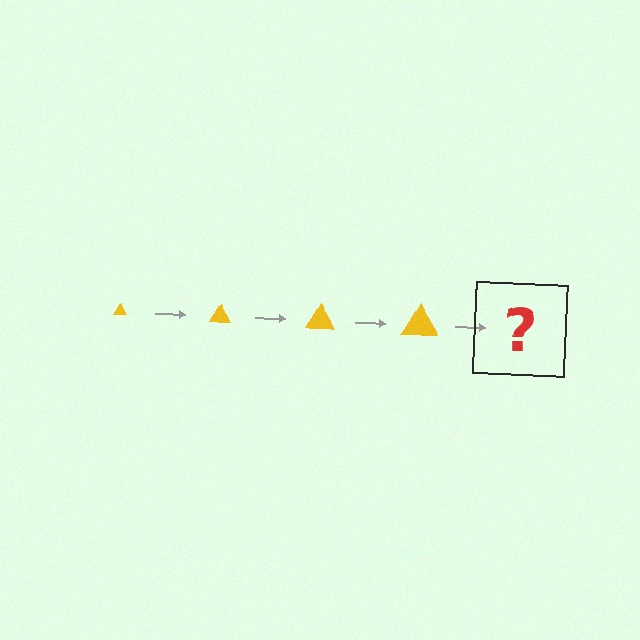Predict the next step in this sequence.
The next step is a yellow triangle, larger than the previous one.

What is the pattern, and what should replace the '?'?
The pattern is that the triangle gets progressively larger each step. The '?' should be a yellow triangle, larger than the previous one.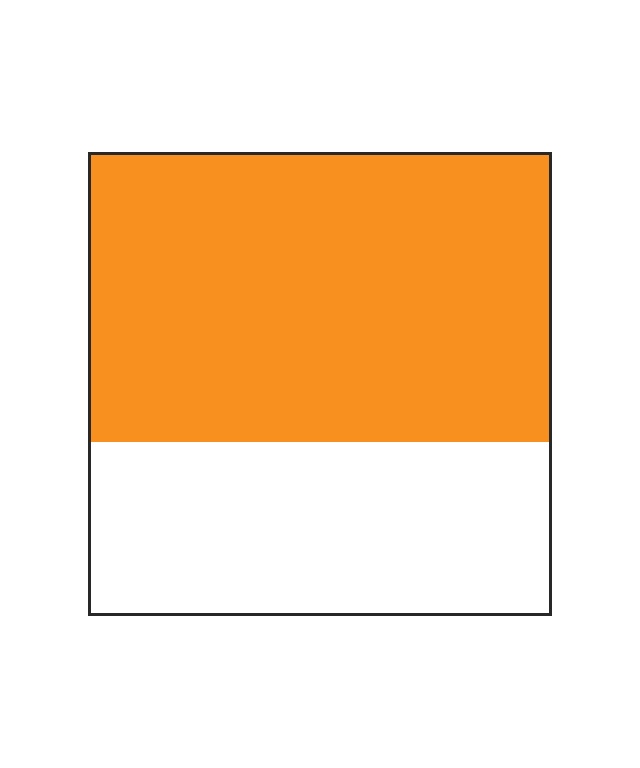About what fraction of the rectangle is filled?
About five eighths (5/8).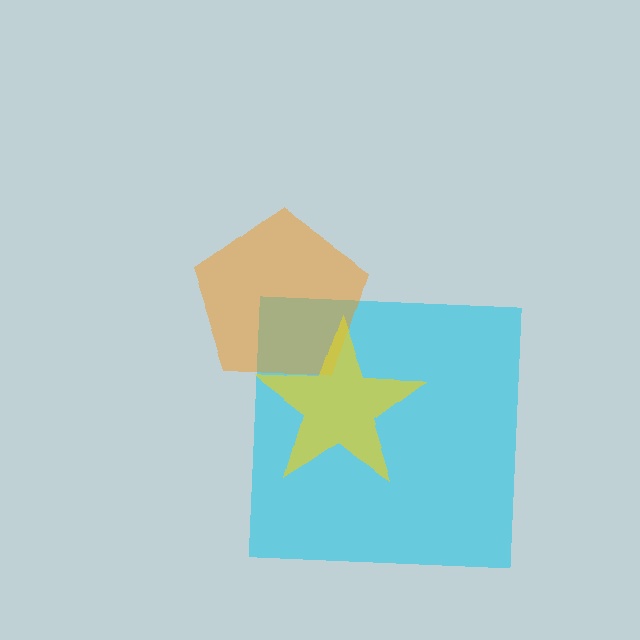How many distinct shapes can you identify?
There are 3 distinct shapes: a cyan square, an orange pentagon, a yellow star.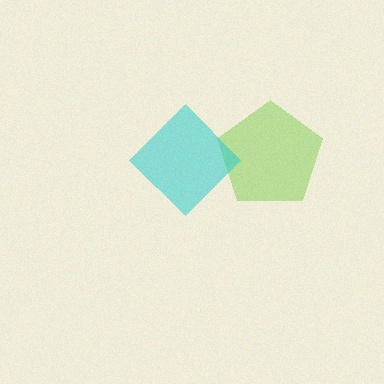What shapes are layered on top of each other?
The layered shapes are: a lime pentagon, a cyan diamond.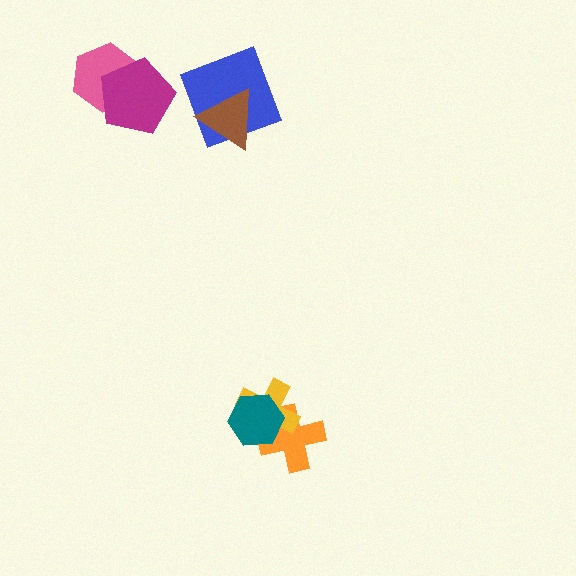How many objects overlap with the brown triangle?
1 object overlaps with the brown triangle.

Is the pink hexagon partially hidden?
Yes, it is partially covered by another shape.